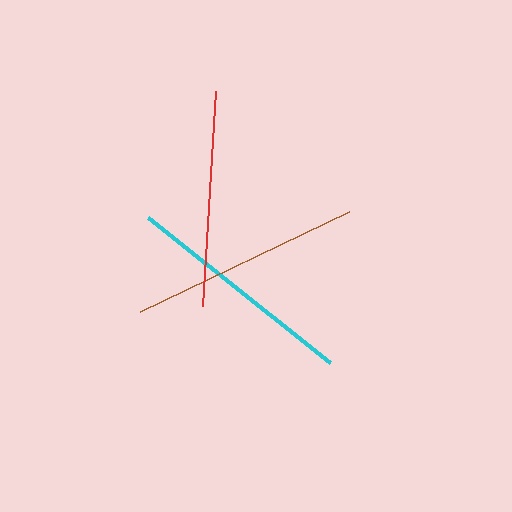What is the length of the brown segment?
The brown segment is approximately 232 pixels long.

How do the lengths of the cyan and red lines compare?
The cyan and red lines are approximately the same length.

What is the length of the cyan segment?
The cyan segment is approximately 233 pixels long.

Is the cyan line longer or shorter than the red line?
The cyan line is longer than the red line.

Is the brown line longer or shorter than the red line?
The brown line is longer than the red line.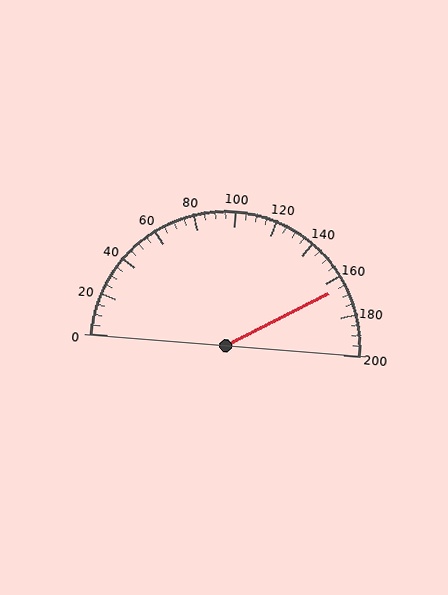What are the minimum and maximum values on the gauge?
The gauge ranges from 0 to 200.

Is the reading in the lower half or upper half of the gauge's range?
The reading is in the upper half of the range (0 to 200).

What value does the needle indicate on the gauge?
The needle indicates approximately 165.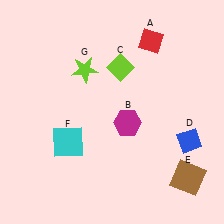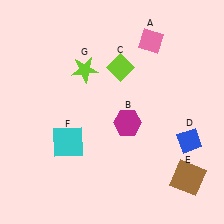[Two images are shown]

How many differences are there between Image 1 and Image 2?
There is 1 difference between the two images.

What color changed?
The diamond (A) changed from red in Image 1 to pink in Image 2.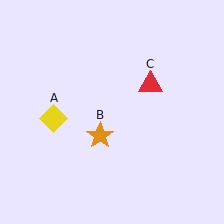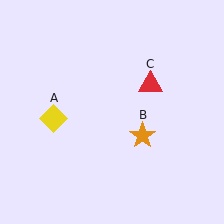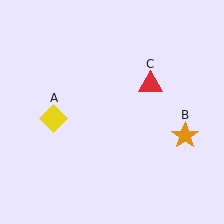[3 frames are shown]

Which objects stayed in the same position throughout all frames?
Yellow diamond (object A) and red triangle (object C) remained stationary.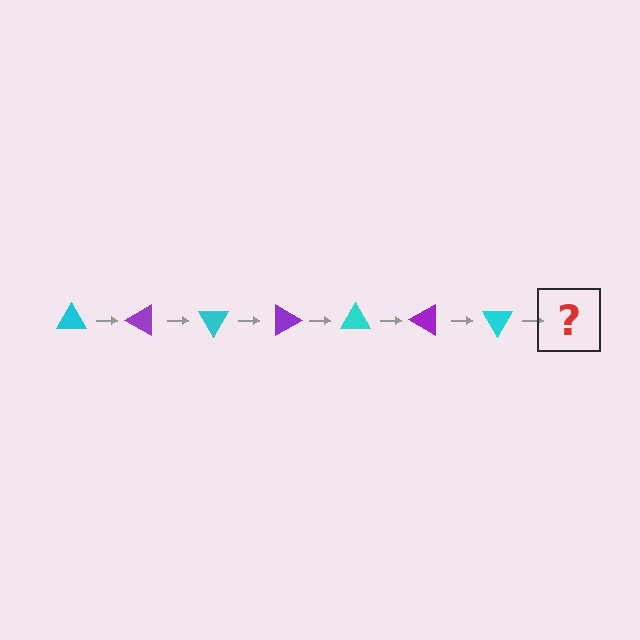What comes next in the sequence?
The next element should be a purple triangle, rotated 210 degrees from the start.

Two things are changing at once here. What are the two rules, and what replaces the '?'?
The two rules are that it rotates 30 degrees each step and the color cycles through cyan and purple. The '?' should be a purple triangle, rotated 210 degrees from the start.